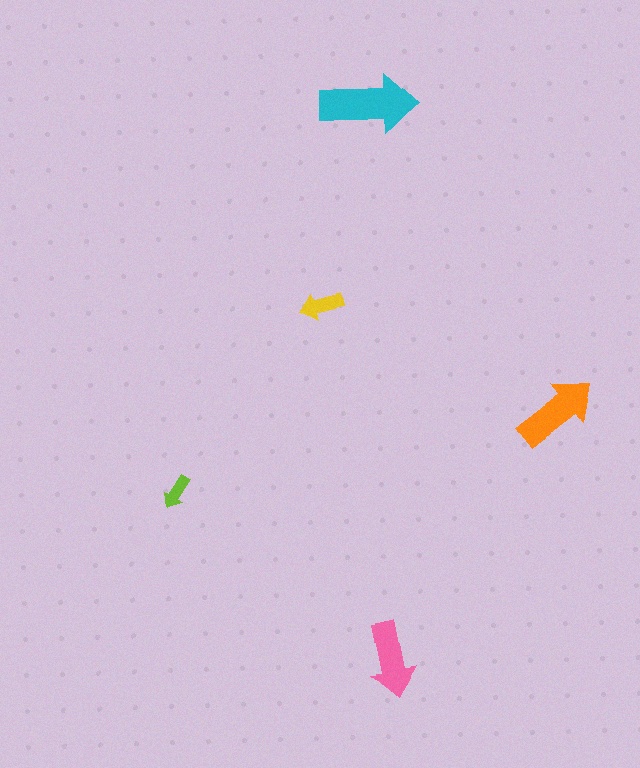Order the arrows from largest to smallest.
the cyan one, the orange one, the pink one, the yellow one, the lime one.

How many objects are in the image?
There are 5 objects in the image.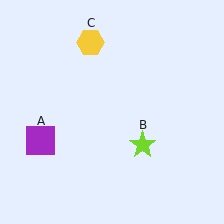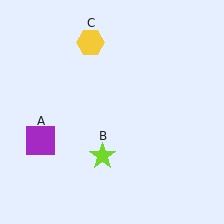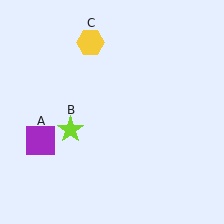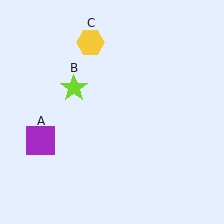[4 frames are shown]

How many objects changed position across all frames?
1 object changed position: lime star (object B).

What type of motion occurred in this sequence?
The lime star (object B) rotated clockwise around the center of the scene.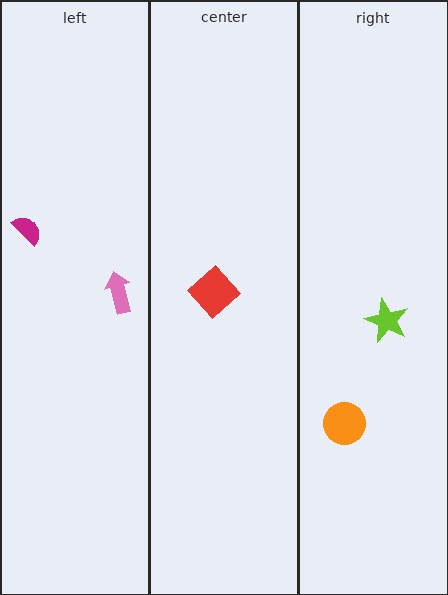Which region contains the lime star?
The right region.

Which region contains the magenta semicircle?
The left region.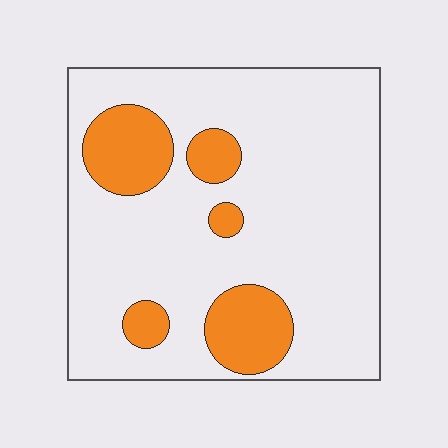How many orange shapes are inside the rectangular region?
5.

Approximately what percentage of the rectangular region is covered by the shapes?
Approximately 20%.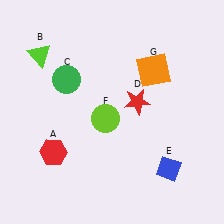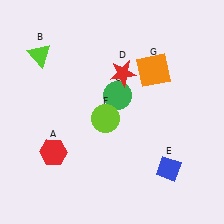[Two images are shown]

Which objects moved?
The objects that moved are: the green circle (C), the red star (D).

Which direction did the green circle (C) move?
The green circle (C) moved right.